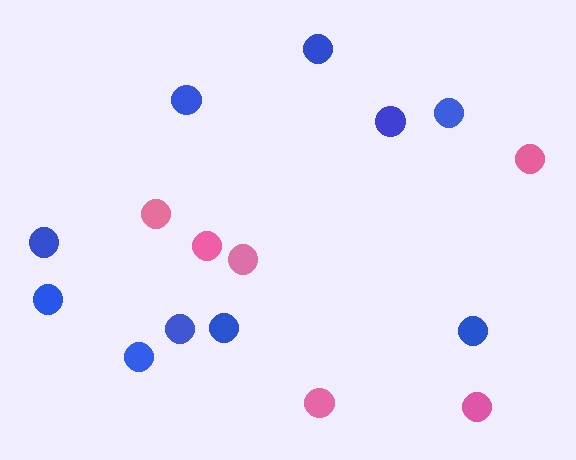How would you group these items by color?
There are 2 groups: one group of pink circles (6) and one group of blue circles (10).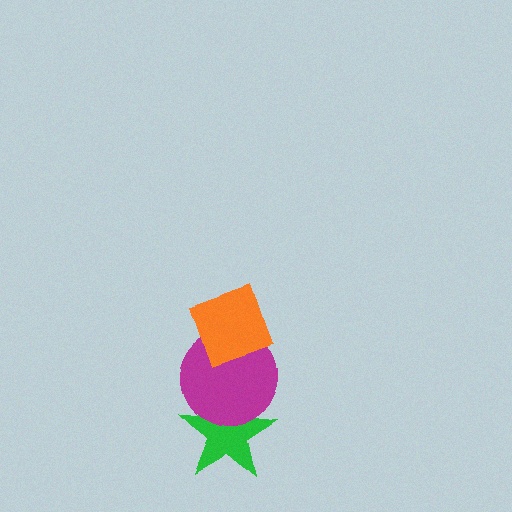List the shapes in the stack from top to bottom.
From top to bottom: the orange diamond, the magenta circle, the green star.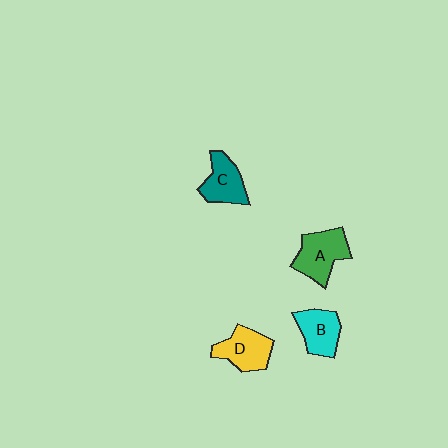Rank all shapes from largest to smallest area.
From largest to smallest: A (green), D (yellow), C (teal), B (cyan).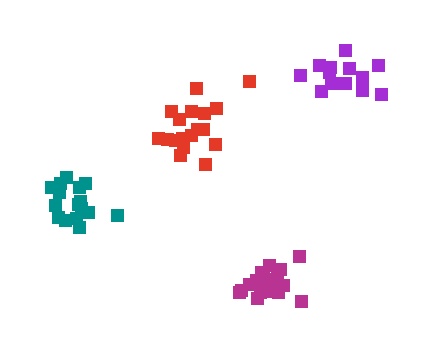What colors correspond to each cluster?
The clusters are colored: red, teal, purple, magenta.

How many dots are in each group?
Group 1: 18 dots, Group 2: 16 dots, Group 3: 14 dots, Group 4: 19 dots (67 total).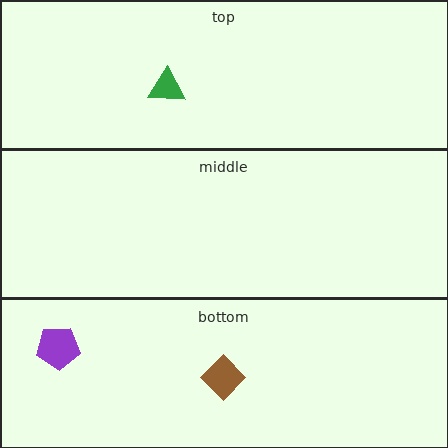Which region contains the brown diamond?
The bottom region.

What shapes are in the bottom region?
The brown diamond, the purple pentagon.